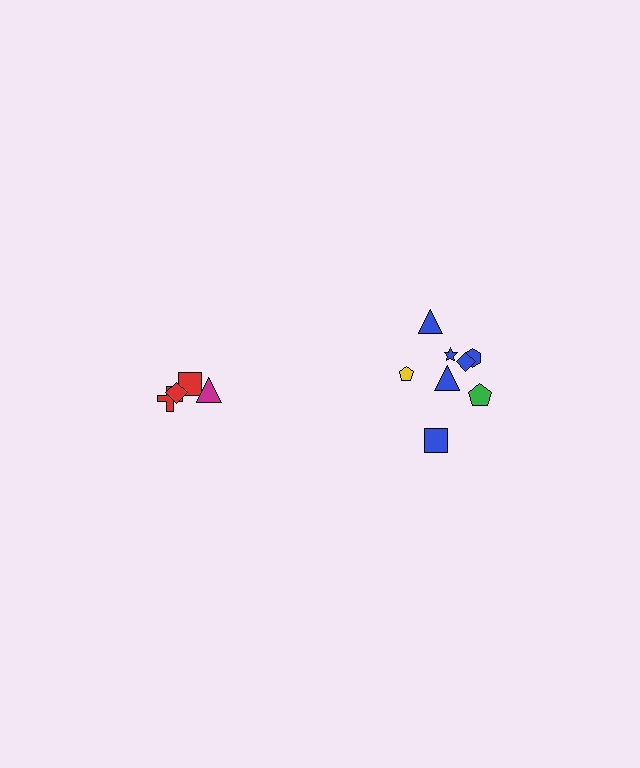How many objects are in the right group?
There are 8 objects.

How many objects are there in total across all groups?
There are 12 objects.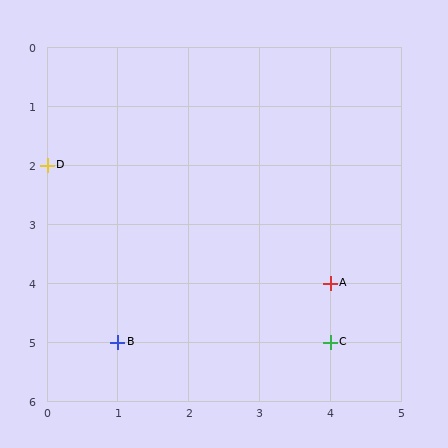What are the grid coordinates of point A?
Point A is at grid coordinates (4, 4).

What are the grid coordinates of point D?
Point D is at grid coordinates (0, 2).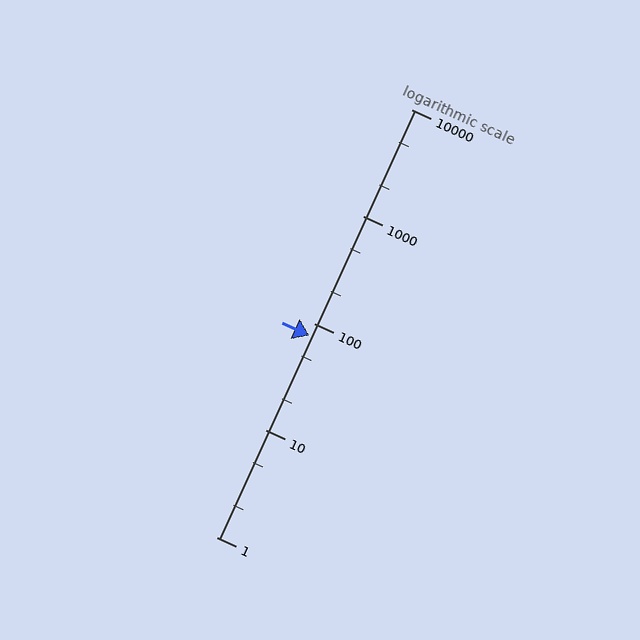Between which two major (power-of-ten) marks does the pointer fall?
The pointer is between 10 and 100.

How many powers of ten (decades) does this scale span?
The scale spans 4 decades, from 1 to 10000.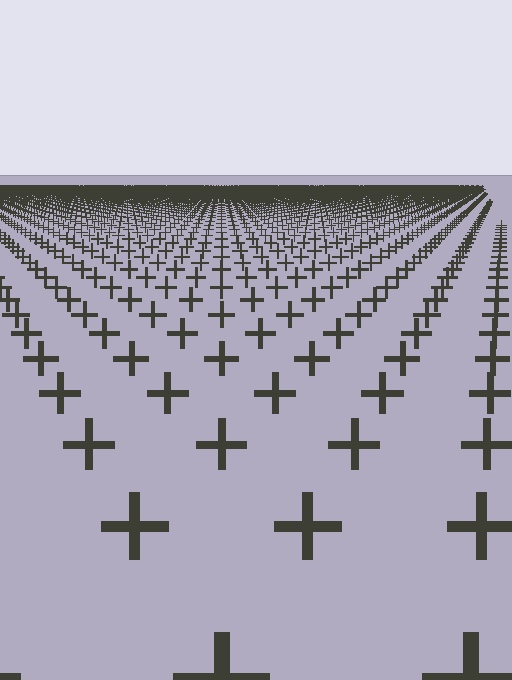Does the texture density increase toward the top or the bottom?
Density increases toward the top.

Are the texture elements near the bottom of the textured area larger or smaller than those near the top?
Larger. Near the bottom, elements are closer to the viewer and appear at a bigger on-screen size.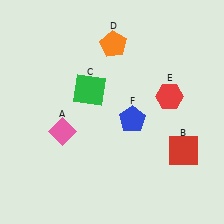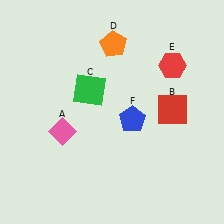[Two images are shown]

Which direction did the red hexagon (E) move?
The red hexagon (E) moved up.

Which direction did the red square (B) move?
The red square (B) moved up.